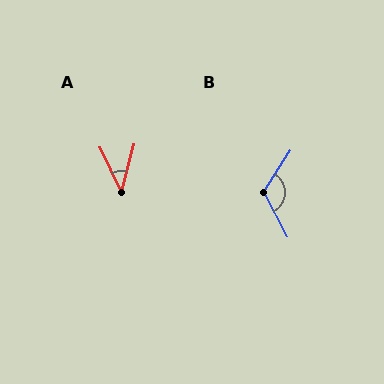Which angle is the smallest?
A, at approximately 40 degrees.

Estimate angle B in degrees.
Approximately 119 degrees.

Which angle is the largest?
B, at approximately 119 degrees.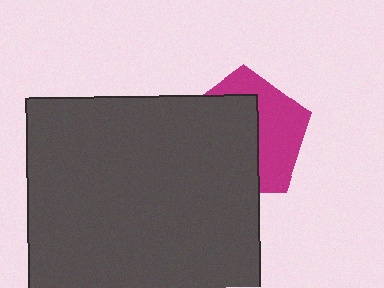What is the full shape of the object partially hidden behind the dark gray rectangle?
The partially hidden object is a magenta pentagon.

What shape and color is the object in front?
The object in front is a dark gray rectangle.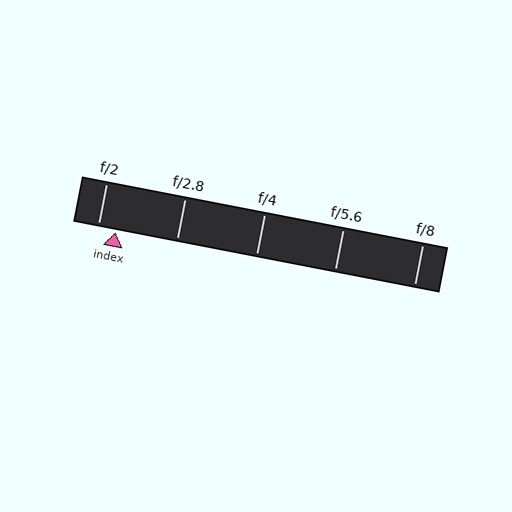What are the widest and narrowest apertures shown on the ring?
The widest aperture shown is f/2 and the narrowest is f/8.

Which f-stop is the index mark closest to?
The index mark is closest to f/2.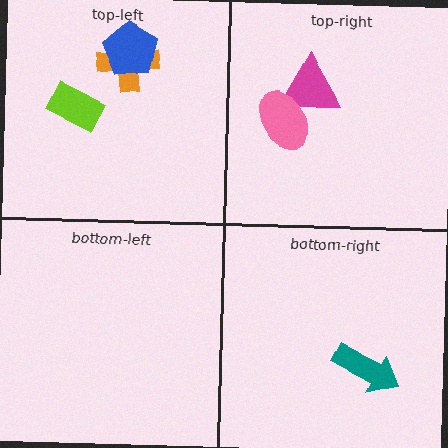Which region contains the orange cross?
The top-left region.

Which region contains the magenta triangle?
The top-right region.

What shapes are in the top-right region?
The magenta triangle, the pink ellipse.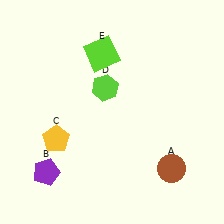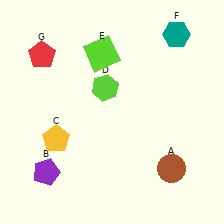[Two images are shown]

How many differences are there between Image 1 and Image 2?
There are 2 differences between the two images.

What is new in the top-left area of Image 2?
A red pentagon (G) was added in the top-left area of Image 2.